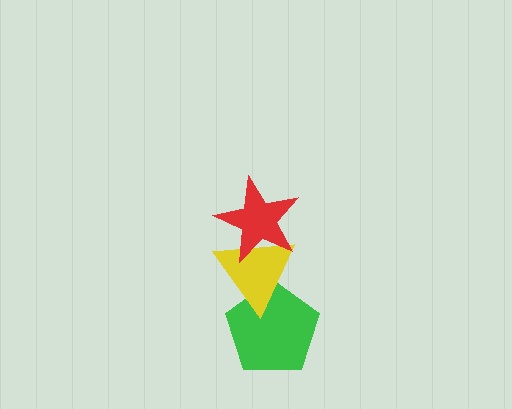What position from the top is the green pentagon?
The green pentagon is 3rd from the top.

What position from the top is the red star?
The red star is 1st from the top.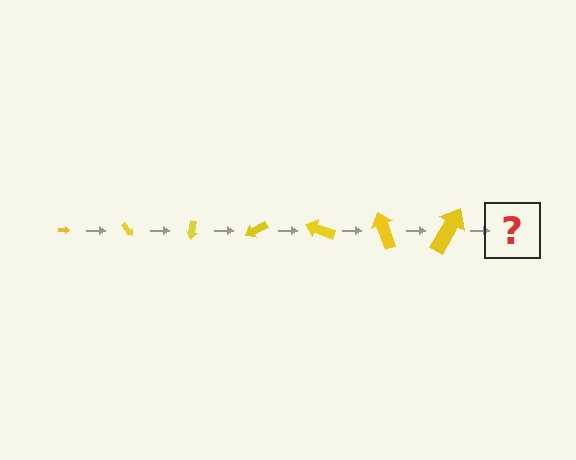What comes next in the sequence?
The next element should be an arrow, larger than the previous one and rotated 350 degrees from the start.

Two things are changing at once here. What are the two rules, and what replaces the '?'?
The two rules are that the arrow grows larger each step and it rotates 50 degrees each step. The '?' should be an arrow, larger than the previous one and rotated 350 degrees from the start.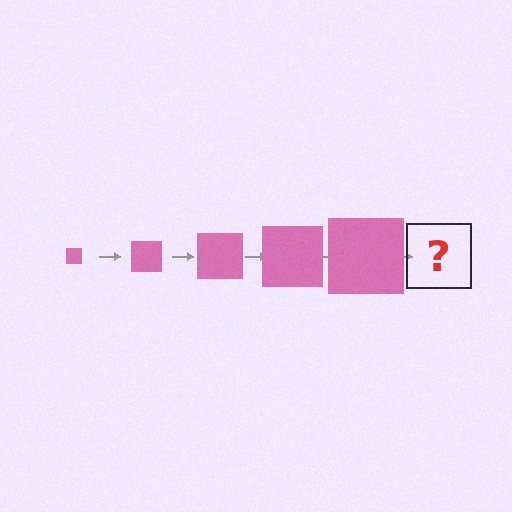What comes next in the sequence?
The next element should be a pink square, larger than the previous one.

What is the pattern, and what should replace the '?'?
The pattern is that the square gets progressively larger each step. The '?' should be a pink square, larger than the previous one.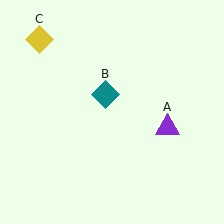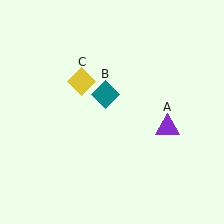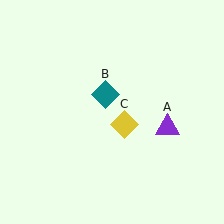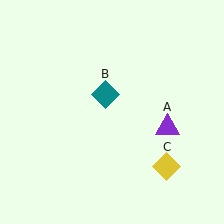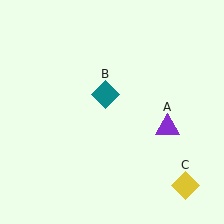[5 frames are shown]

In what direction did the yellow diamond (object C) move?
The yellow diamond (object C) moved down and to the right.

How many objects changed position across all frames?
1 object changed position: yellow diamond (object C).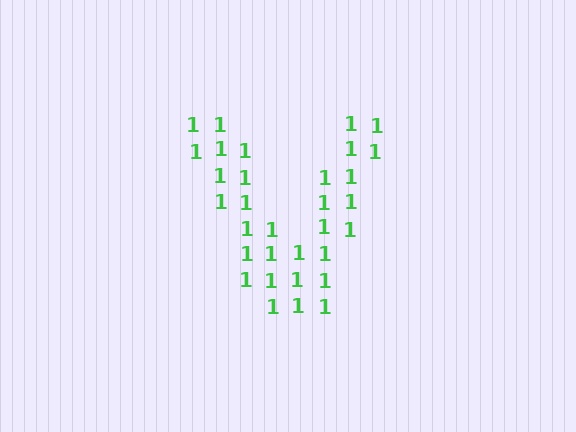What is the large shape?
The large shape is the letter V.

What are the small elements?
The small elements are digit 1's.